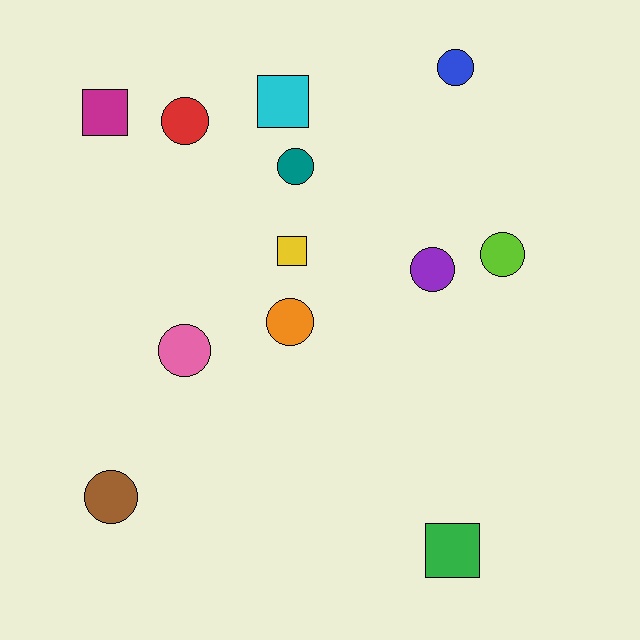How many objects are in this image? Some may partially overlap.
There are 12 objects.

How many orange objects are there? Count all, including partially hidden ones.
There is 1 orange object.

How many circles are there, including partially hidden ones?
There are 8 circles.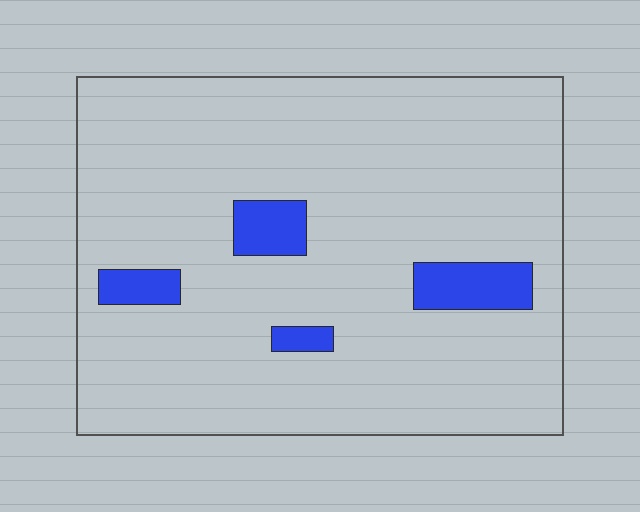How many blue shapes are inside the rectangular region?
4.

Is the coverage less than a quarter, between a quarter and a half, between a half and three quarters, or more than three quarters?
Less than a quarter.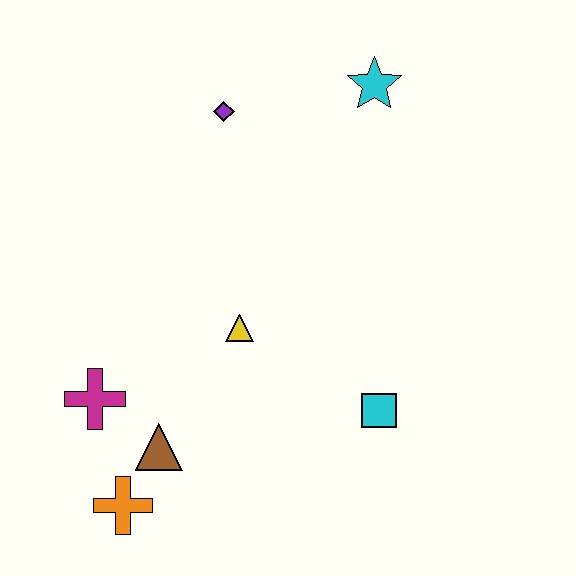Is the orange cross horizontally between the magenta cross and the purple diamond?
Yes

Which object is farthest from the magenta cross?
The cyan star is farthest from the magenta cross.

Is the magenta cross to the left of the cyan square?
Yes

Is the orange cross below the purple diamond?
Yes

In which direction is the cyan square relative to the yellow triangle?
The cyan square is to the right of the yellow triangle.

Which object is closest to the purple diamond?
The cyan star is closest to the purple diamond.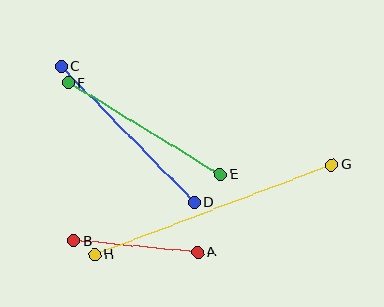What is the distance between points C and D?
The distance is approximately 191 pixels.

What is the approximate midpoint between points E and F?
The midpoint is at approximately (144, 129) pixels.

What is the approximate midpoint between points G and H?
The midpoint is at approximately (213, 210) pixels.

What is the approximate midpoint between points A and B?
The midpoint is at approximately (136, 246) pixels.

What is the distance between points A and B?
The distance is approximately 125 pixels.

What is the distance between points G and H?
The distance is approximately 254 pixels.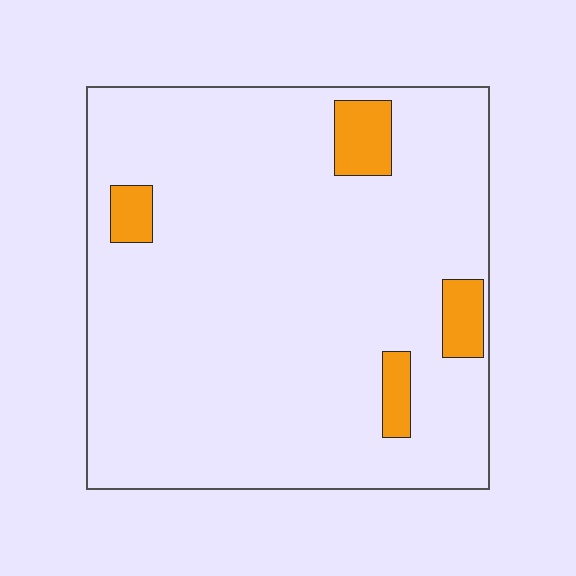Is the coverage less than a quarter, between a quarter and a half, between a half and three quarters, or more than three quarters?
Less than a quarter.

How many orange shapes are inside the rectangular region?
4.